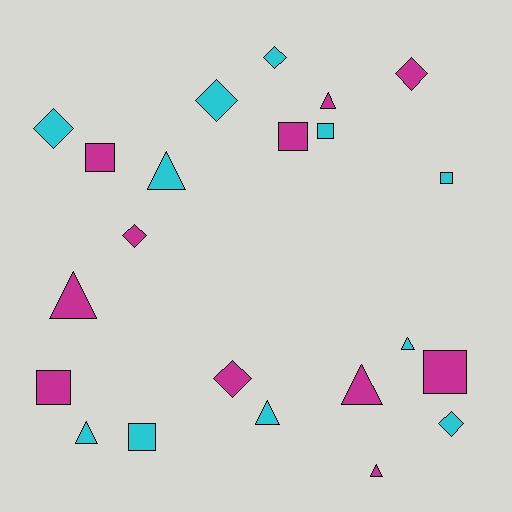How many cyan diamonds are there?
There are 4 cyan diamonds.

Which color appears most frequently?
Magenta, with 11 objects.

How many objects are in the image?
There are 22 objects.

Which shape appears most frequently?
Triangle, with 8 objects.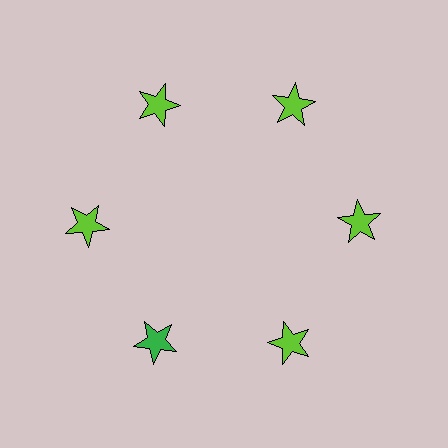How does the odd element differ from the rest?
It has a different color: green instead of lime.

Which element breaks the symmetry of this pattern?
The green star at roughly the 7 o'clock position breaks the symmetry. All other shapes are lime stars.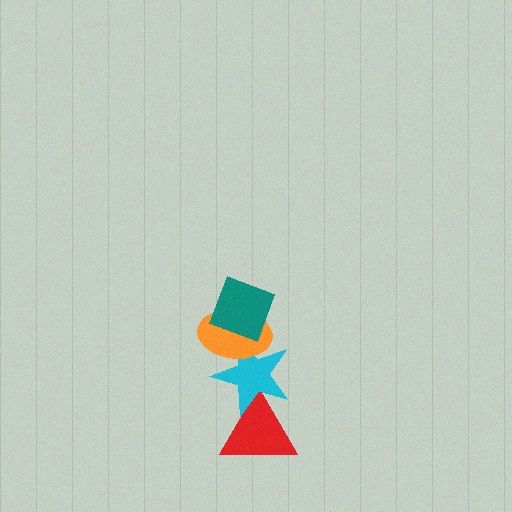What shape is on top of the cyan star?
The orange ellipse is on top of the cyan star.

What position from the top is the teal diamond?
The teal diamond is 1st from the top.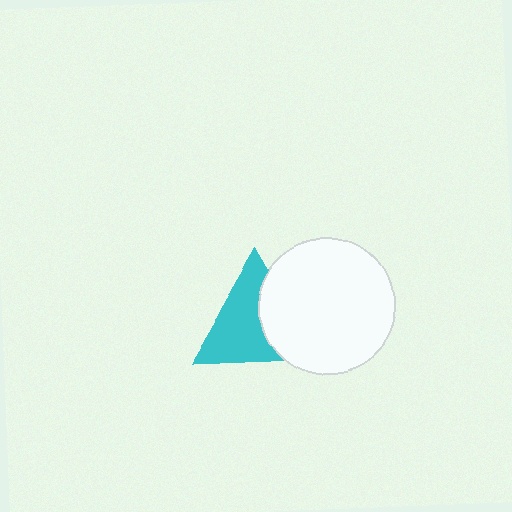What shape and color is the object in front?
The object in front is a white circle.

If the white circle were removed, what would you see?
You would see the complete cyan triangle.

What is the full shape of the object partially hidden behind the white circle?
The partially hidden object is a cyan triangle.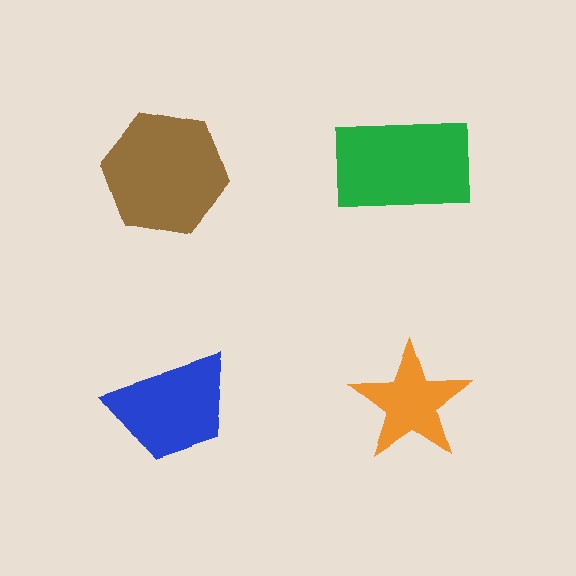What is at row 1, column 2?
A green rectangle.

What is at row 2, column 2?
An orange star.